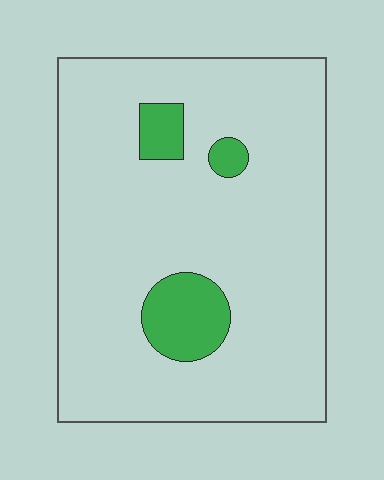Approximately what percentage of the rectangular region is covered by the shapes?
Approximately 10%.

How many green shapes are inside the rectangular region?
3.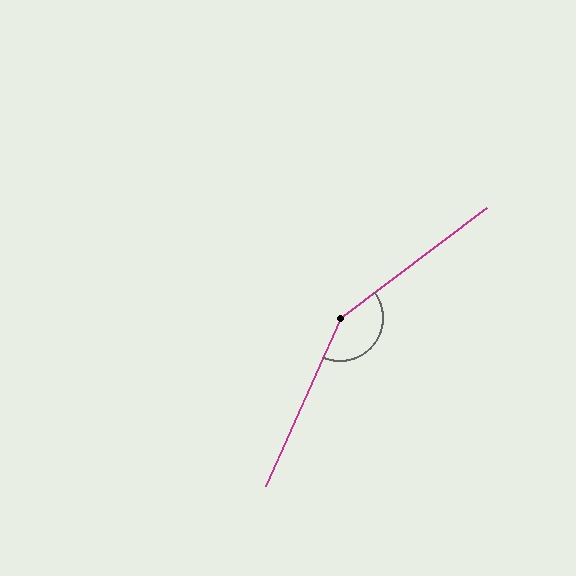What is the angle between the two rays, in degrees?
Approximately 151 degrees.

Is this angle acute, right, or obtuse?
It is obtuse.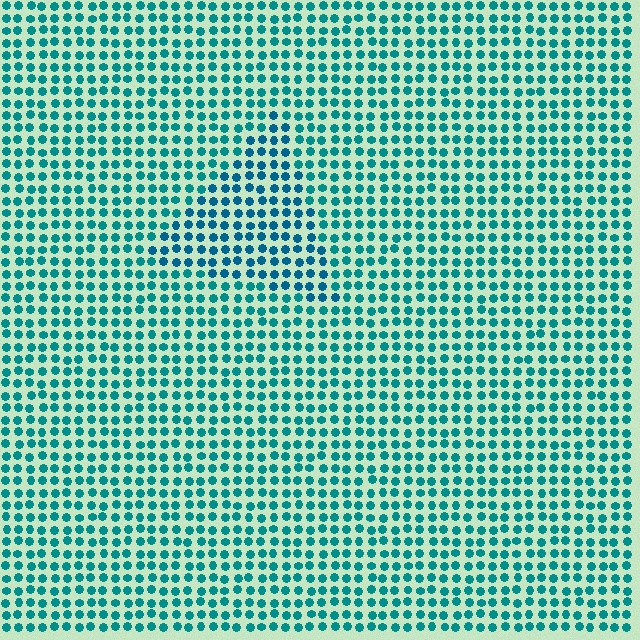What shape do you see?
I see a triangle.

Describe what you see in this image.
The image is filled with small teal elements in a uniform arrangement. A triangle-shaped region is visible where the elements are tinted to a slightly different hue, forming a subtle color boundary.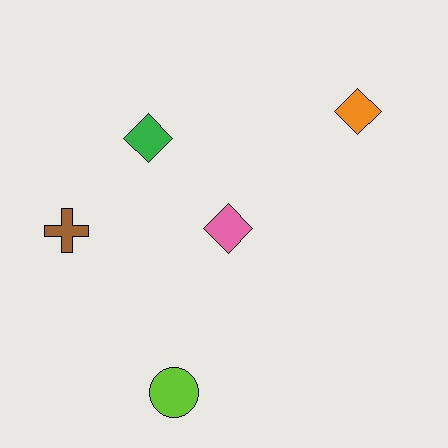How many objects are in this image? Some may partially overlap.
There are 5 objects.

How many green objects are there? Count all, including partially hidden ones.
There is 1 green object.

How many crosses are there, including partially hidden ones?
There is 1 cross.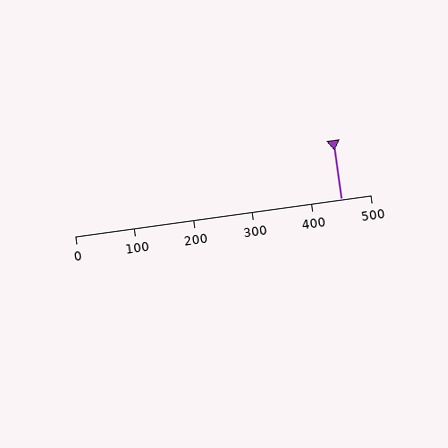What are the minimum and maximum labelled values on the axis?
The axis runs from 0 to 500.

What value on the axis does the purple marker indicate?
The marker indicates approximately 450.